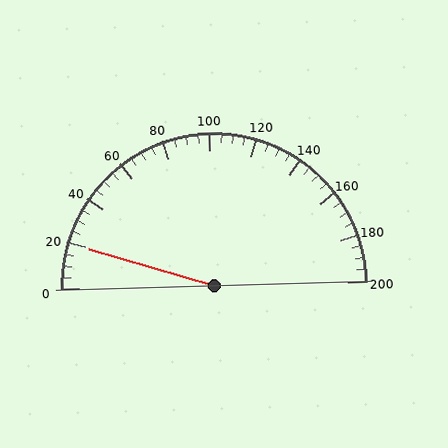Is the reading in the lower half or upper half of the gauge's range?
The reading is in the lower half of the range (0 to 200).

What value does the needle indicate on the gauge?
The needle indicates approximately 20.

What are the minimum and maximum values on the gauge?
The gauge ranges from 0 to 200.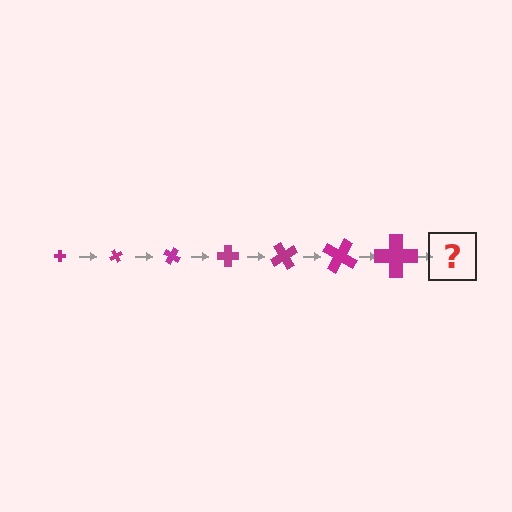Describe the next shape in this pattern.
It should be a cross, larger than the previous one and rotated 420 degrees from the start.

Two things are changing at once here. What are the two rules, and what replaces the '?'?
The two rules are that the cross grows larger each step and it rotates 60 degrees each step. The '?' should be a cross, larger than the previous one and rotated 420 degrees from the start.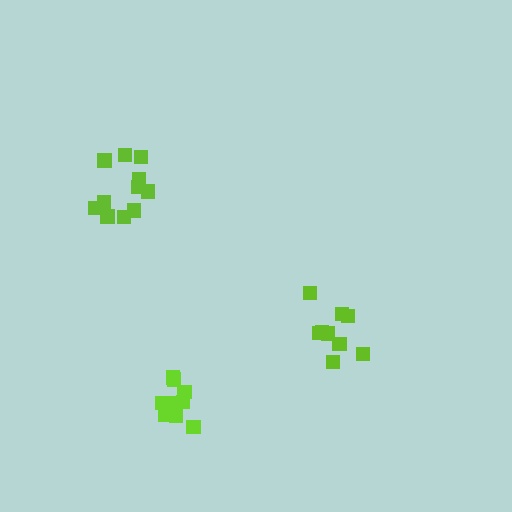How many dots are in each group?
Group 1: 11 dots, Group 2: 10 dots, Group 3: 11 dots (32 total).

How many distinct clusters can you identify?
There are 3 distinct clusters.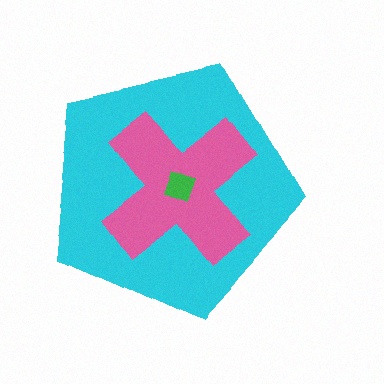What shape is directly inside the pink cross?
The green diamond.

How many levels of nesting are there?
3.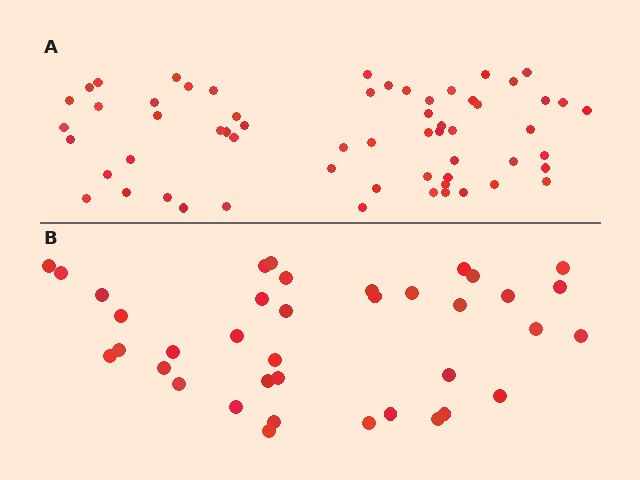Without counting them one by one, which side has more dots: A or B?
Region A (the top region) has more dots.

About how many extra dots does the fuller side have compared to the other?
Region A has approximately 20 more dots than region B.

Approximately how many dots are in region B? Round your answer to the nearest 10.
About 40 dots. (The exact count is 38, which rounds to 40.)